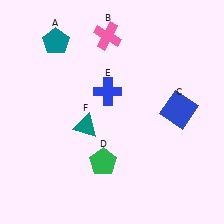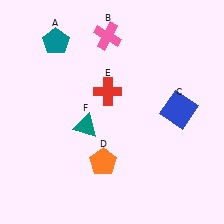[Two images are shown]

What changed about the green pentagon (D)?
In Image 1, D is green. In Image 2, it changed to orange.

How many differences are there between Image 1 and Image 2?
There are 2 differences between the two images.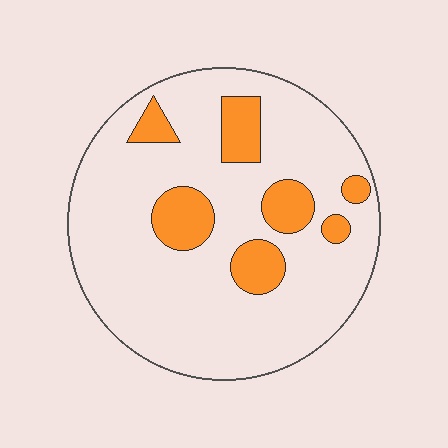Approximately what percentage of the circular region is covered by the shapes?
Approximately 15%.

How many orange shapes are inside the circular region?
7.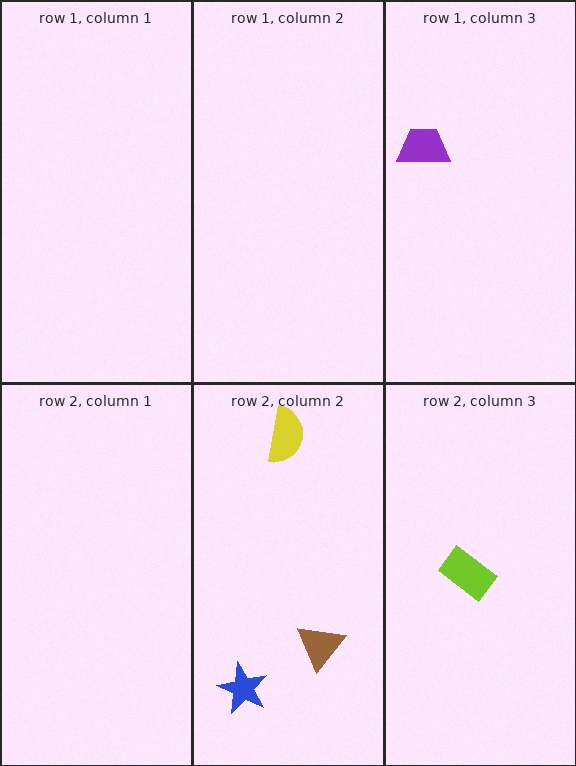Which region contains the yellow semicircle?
The row 2, column 2 region.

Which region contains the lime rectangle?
The row 2, column 3 region.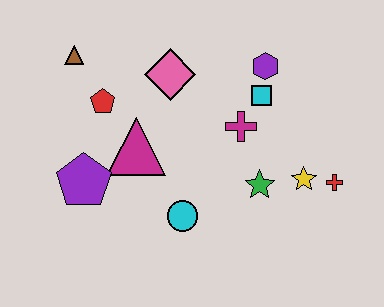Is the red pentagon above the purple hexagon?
No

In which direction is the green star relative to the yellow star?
The green star is to the left of the yellow star.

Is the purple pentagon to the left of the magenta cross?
Yes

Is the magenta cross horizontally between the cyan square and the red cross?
No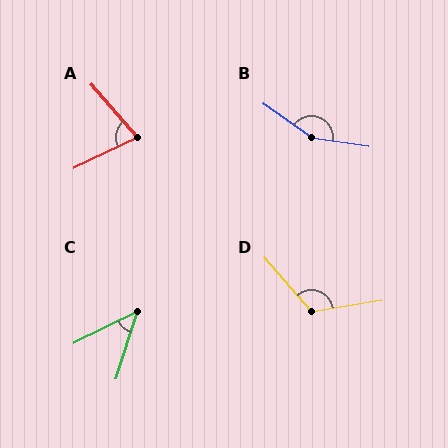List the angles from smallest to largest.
C (47°), A (75°), D (122°), B (153°).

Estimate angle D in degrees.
Approximately 122 degrees.